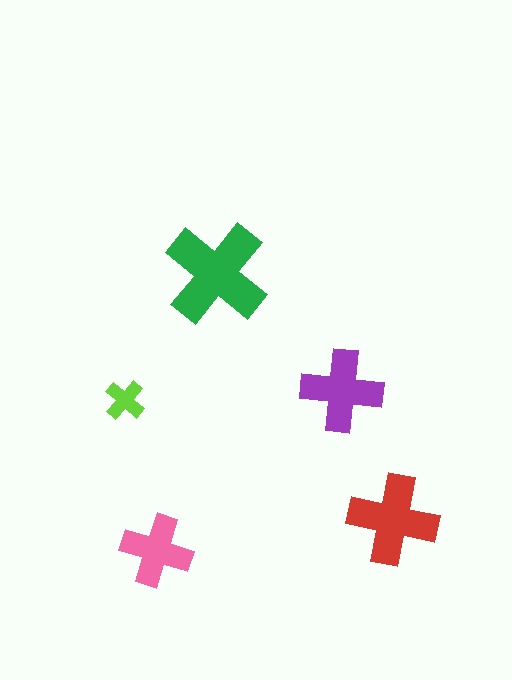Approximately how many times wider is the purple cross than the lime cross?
About 2 times wider.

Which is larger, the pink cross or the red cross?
The red one.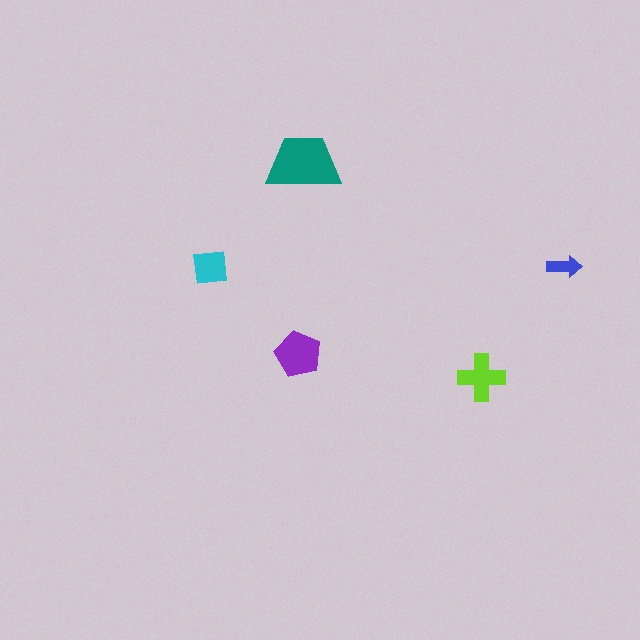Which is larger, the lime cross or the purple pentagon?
The purple pentagon.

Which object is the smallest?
The blue arrow.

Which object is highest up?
The teal trapezoid is topmost.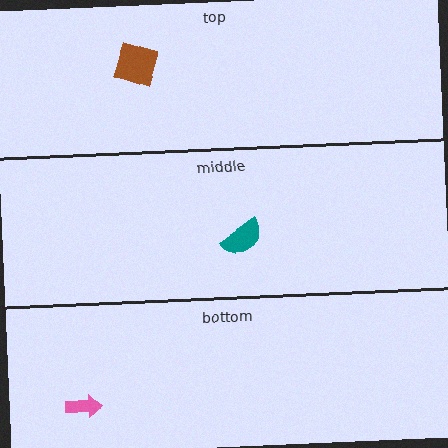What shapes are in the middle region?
The teal semicircle.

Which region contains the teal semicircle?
The middle region.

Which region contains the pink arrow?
The bottom region.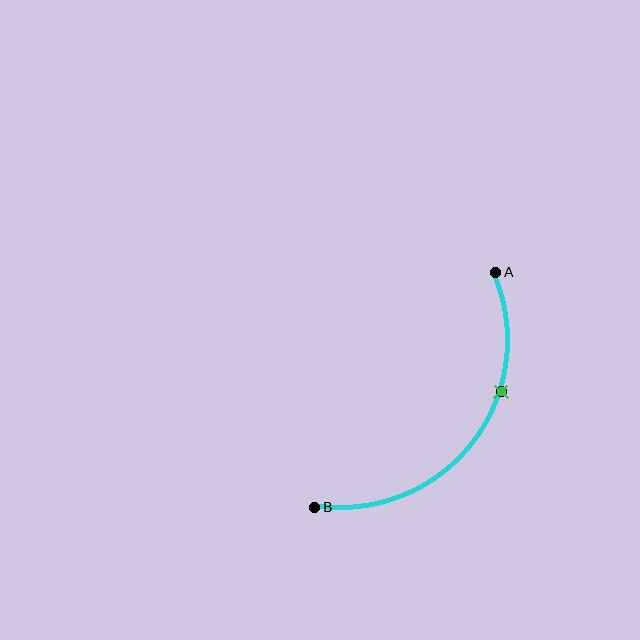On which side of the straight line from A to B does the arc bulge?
The arc bulges below and to the right of the straight line connecting A and B.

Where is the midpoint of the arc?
The arc midpoint is the point on the curve farthest from the straight line joining A and B. It sits below and to the right of that line.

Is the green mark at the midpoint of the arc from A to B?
No. The green mark lies on the arc but is closer to endpoint A. The arc midpoint would be at the point on the curve equidistant along the arc from both A and B.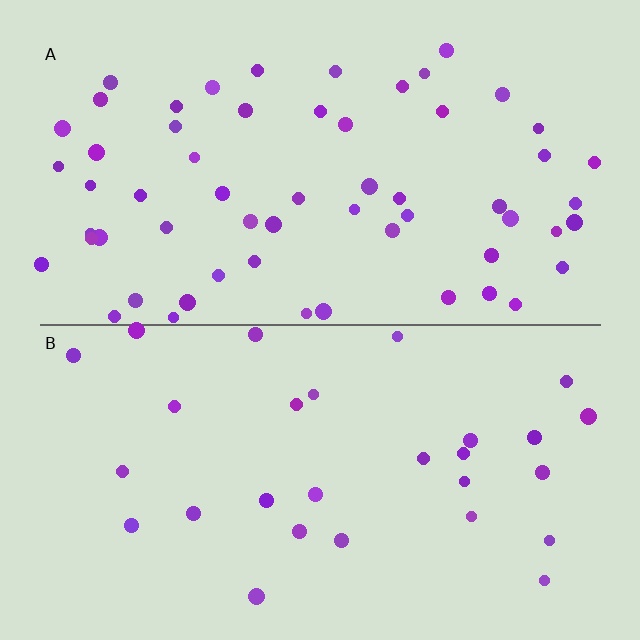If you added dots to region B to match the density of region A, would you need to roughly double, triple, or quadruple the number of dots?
Approximately double.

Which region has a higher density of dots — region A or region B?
A (the top).